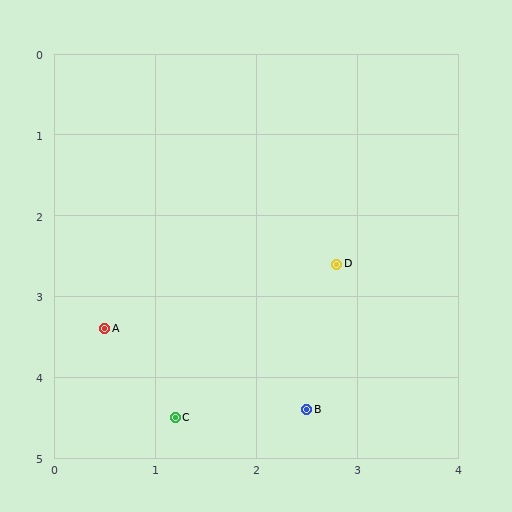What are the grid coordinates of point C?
Point C is at approximately (1.2, 4.5).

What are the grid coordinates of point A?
Point A is at approximately (0.5, 3.4).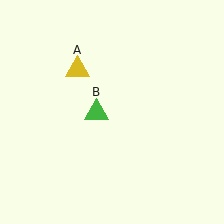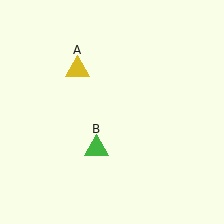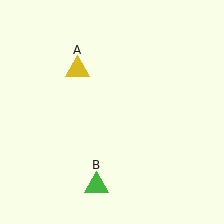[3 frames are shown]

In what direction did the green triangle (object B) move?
The green triangle (object B) moved down.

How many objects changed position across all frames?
1 object changed position: green triangle (object B).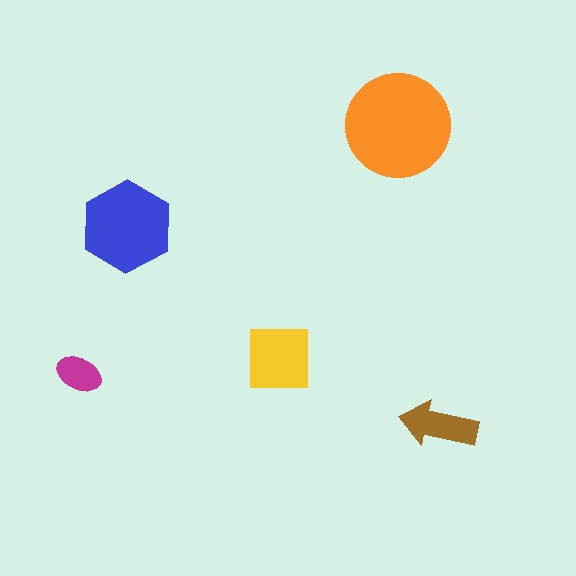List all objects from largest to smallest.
The orange circle, the blue hexagon, the yellow square, the brown arrow, the magenta ellipse.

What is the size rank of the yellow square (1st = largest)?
3rd.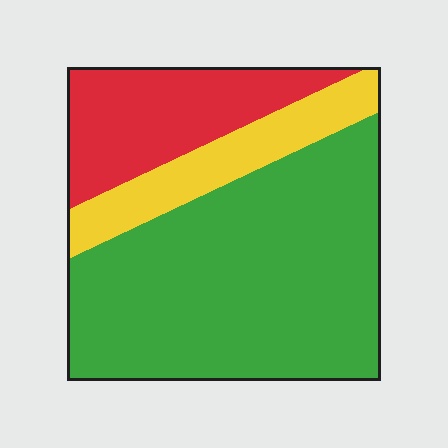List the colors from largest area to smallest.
From largest to smallest: green, red, yellow.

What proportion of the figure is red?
Red takes up between a sixth and a third of the figure.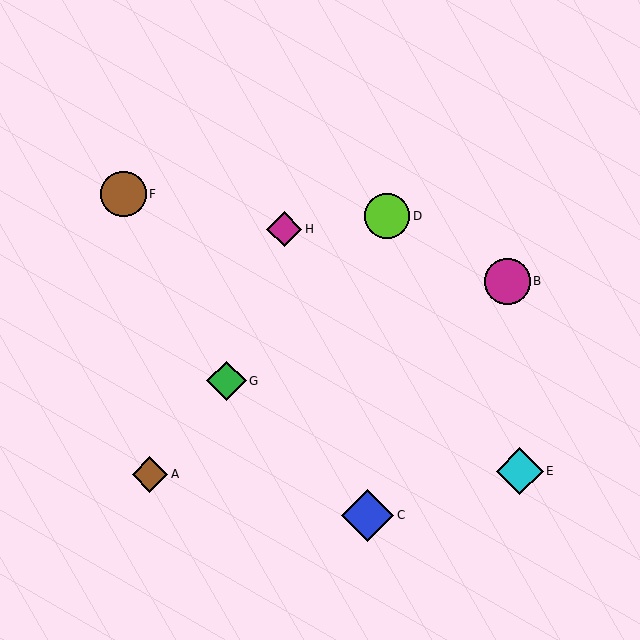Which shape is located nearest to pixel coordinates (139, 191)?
The brown circle (labeled F) at (124, 194) is nearest to that location.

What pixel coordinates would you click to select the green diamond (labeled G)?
Click at (226, 381) to select the green diamond G.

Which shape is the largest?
The blue diamond (labeled C) is the largest.